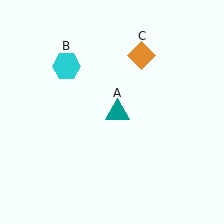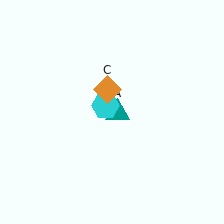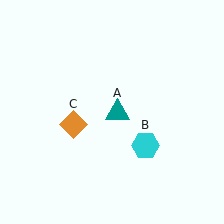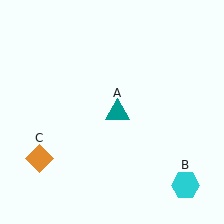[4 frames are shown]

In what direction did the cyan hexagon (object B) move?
The cyan hexagon (object B) moved down and to the right.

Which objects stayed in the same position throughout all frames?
Teal triangle (object A) remained stationary.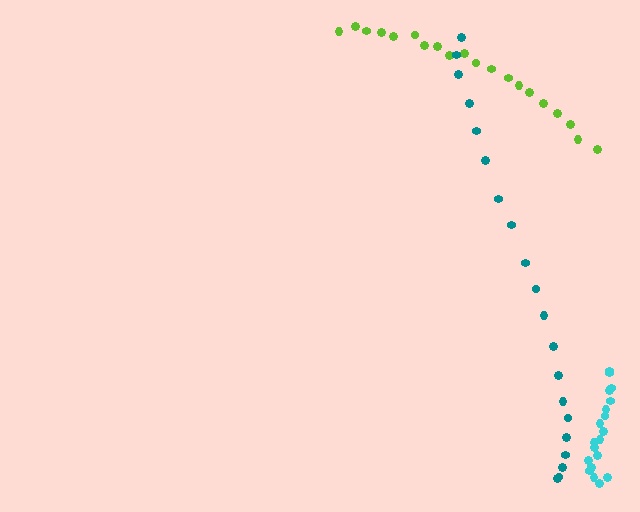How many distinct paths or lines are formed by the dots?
There are 3 distinct paths.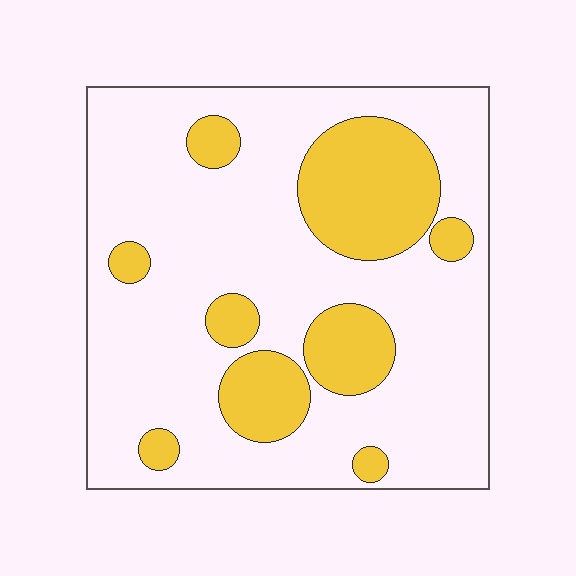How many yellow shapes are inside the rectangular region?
9.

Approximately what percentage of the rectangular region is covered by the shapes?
Approximately 25%.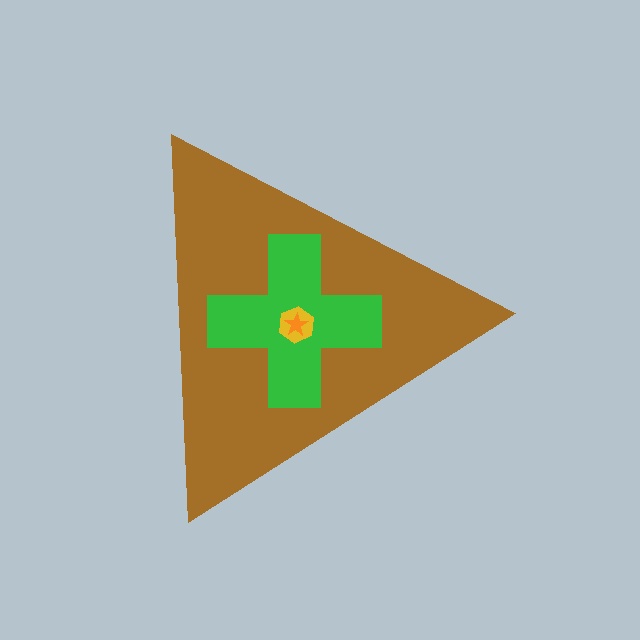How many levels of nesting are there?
4.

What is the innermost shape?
The orange star.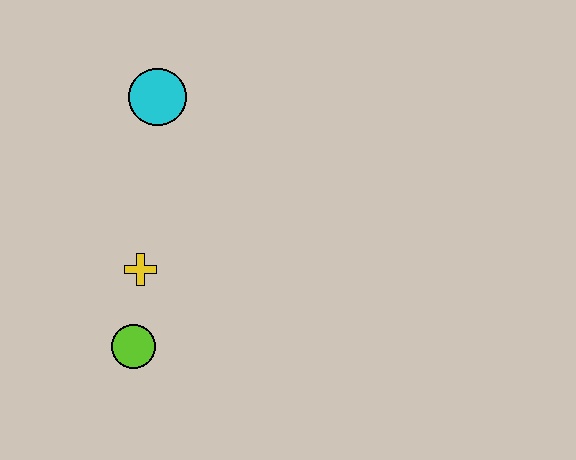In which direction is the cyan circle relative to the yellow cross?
The cyan circle is above the yellow cross.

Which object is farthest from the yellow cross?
The cyan circle is farthest from the yellow cross.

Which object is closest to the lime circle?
The yellow cross is closest to the lime circle.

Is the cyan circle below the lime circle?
No